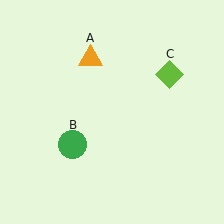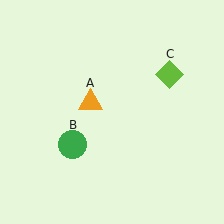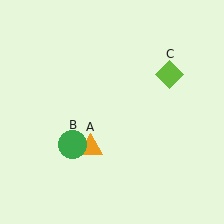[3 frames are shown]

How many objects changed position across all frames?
1 object changed position: orange triangle (object A).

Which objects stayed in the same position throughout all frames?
Green circle (object B) and lime diamond (object C) remained stationary.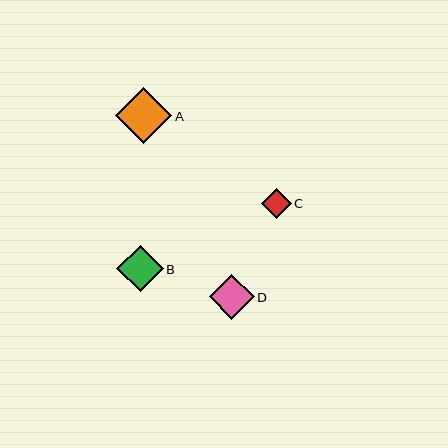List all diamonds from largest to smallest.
From largest to smallest: A, B, D, C.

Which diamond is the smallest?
Diamond C is the smallest with a size of approximately 30 pixels.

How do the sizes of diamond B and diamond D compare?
Diamond B and diamond D are approximately the same size.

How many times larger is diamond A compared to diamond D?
Diamond A is approximately 1.3 times the size of diamond D.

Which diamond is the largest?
Diamond A is the largest with a size of approximately 56 pixels.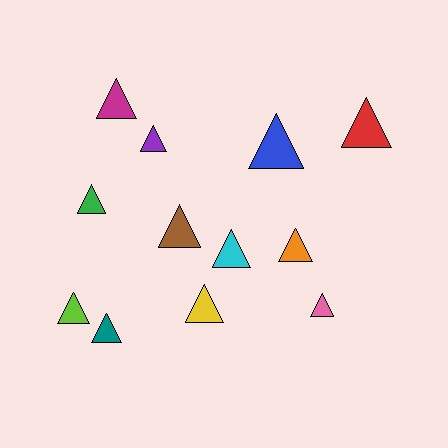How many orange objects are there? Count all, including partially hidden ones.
There is 1 orange object.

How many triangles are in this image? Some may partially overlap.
There are 12 triangles.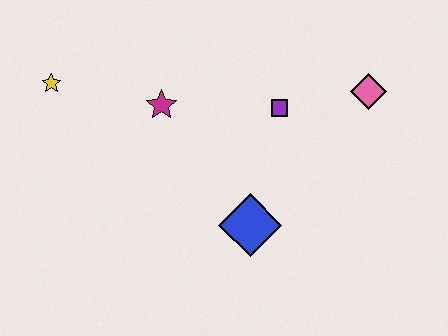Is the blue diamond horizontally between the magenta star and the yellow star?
No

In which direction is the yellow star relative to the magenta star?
The yellow star is to the left of the magenta star.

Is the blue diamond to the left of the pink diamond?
Yes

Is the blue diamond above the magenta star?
No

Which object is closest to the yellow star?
The magenta star is closest to the yellow star.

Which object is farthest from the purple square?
The yellow star is farthest from the purple square.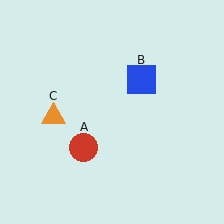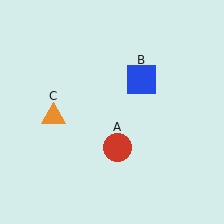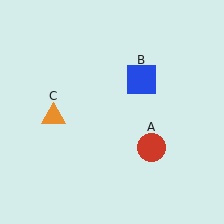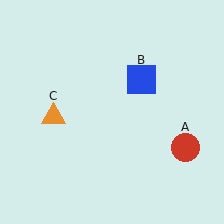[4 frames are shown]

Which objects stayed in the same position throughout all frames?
Blue square (object B) and orange triangle (object C) remained stationary.